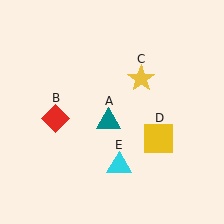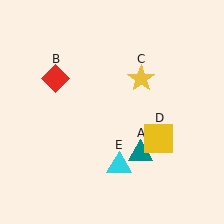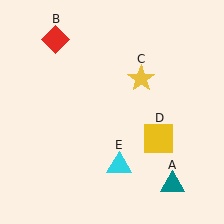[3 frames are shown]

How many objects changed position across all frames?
2 objects changed position: teal triangle (object A), red diamond (object B).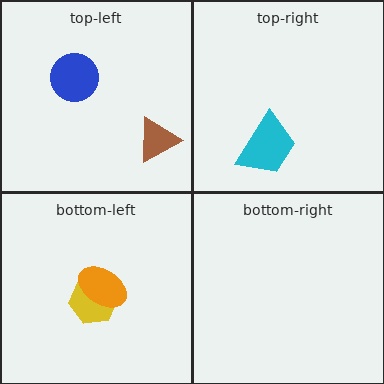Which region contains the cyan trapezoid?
The top-right region.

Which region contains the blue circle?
The top-left region.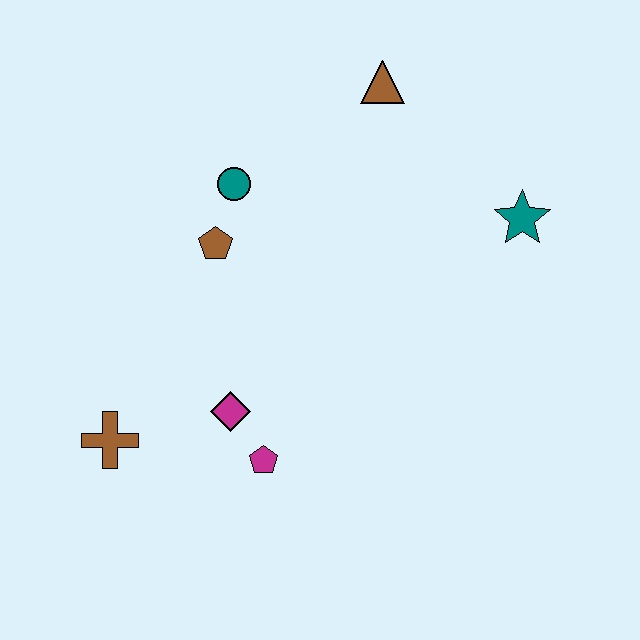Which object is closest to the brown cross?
The magenta diamond is closest to the brown cross.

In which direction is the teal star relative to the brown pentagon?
The teal star is to the right of the brown pentagon.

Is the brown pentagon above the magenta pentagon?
Yes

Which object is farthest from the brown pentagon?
The teal star is farthest from the brown pentagon.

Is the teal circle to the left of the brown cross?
No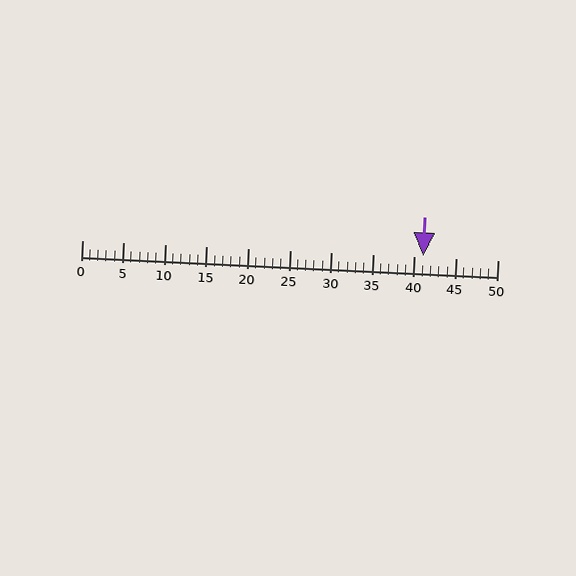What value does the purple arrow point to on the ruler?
The purple arrow points to approximately 41.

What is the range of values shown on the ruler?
The ruler shows values from 0 to 50.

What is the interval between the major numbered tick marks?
The major tick marks are spaced 5 units apart.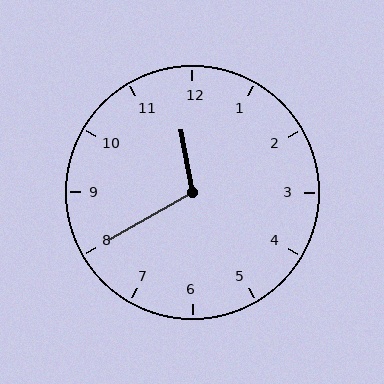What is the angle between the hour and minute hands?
Approximately 110 degrees.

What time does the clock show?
11:40.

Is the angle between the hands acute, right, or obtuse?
It is obtuse.